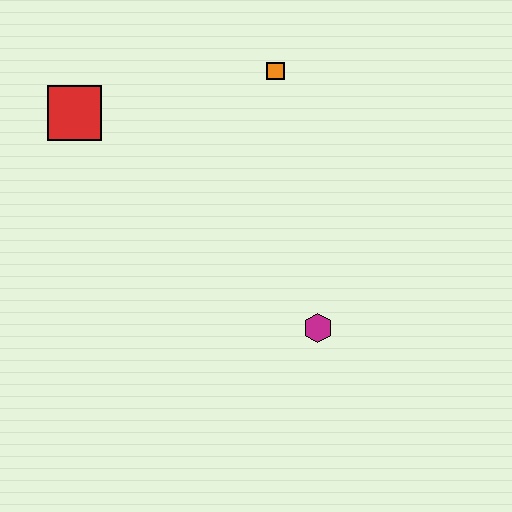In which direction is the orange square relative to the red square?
The orange square is to the right of the red square.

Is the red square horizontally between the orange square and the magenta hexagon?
No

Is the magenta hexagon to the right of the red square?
Yes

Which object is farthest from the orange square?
The magenta hexagon is farthest from the orange square.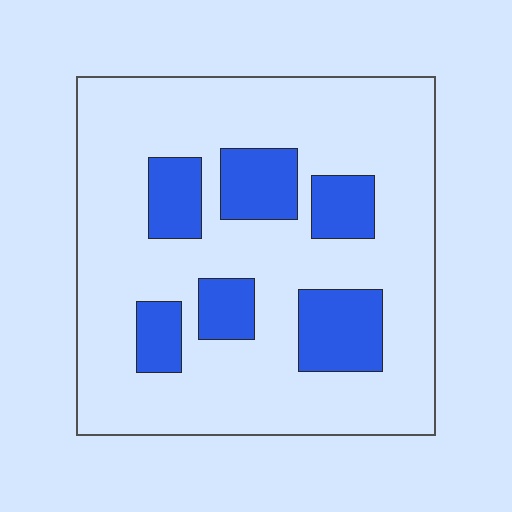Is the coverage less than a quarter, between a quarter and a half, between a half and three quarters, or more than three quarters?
Less than a quarter.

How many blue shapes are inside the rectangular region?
6.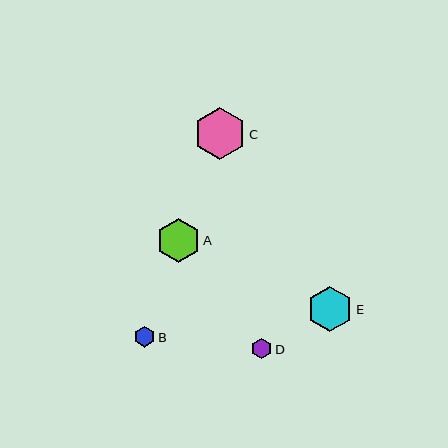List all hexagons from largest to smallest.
From largest to smallest: C, E, A, B, D.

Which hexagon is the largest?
Hexagon C is the largest with a size of approximately 52 pixels.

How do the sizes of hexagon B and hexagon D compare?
Hexagon B and hexagon D are approximately the same size.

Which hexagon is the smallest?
Hexagon D is the smallest with a size of approximately 21 pixels.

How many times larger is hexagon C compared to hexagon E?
Hexagon C is approximately 1.1 times the size of hexagon E.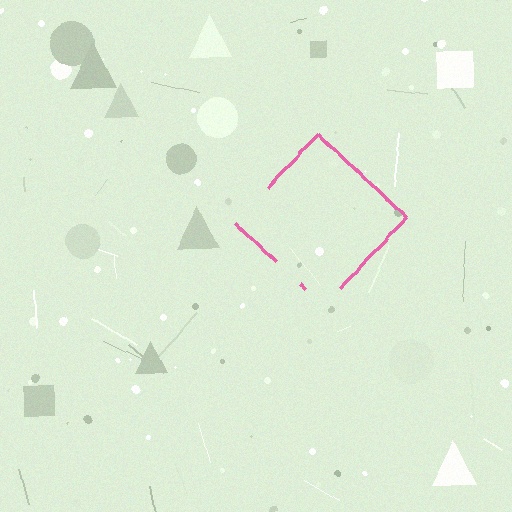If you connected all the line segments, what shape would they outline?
They would outline a diamond.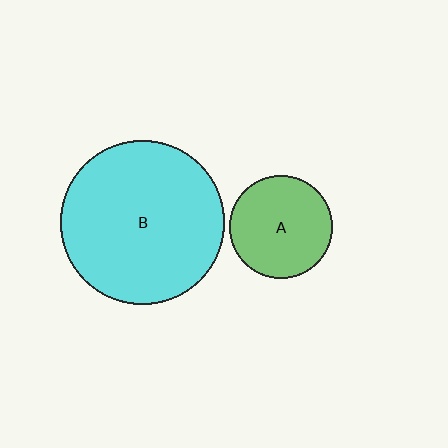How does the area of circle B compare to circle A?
Approximately 2.5 times.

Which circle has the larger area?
Circle B (cyan).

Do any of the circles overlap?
No, none of the circles overlap.